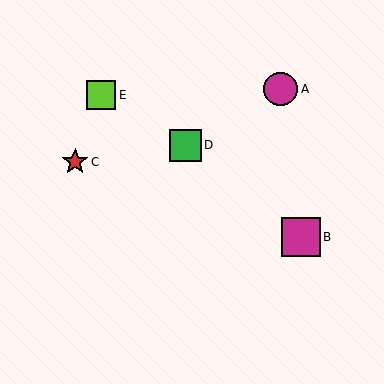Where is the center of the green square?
The center of the green square is at (185, 145).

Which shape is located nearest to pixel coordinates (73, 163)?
The red star (labeled C) at (75, 162) is nearest to that location.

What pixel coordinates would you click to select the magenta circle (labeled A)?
Click at (281, 89) to select the magenta circle A.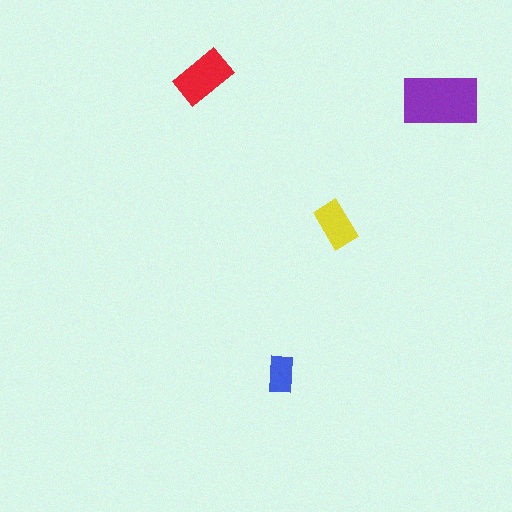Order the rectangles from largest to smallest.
the purple one, the red one, the yellow one, the blue one.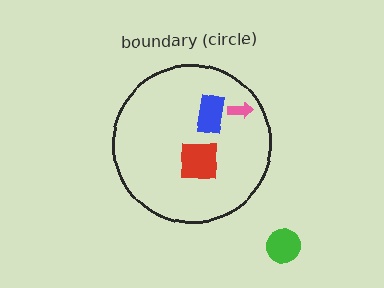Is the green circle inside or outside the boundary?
Outside.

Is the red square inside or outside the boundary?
Inside.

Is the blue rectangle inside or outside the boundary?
Inside.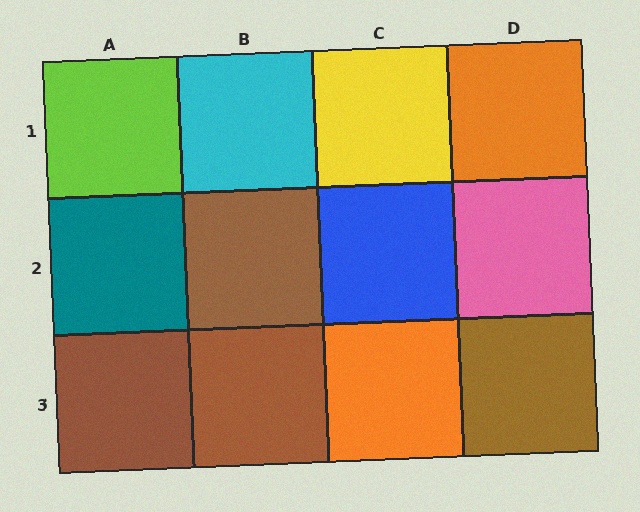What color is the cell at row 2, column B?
Brown.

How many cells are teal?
1 cell is teal.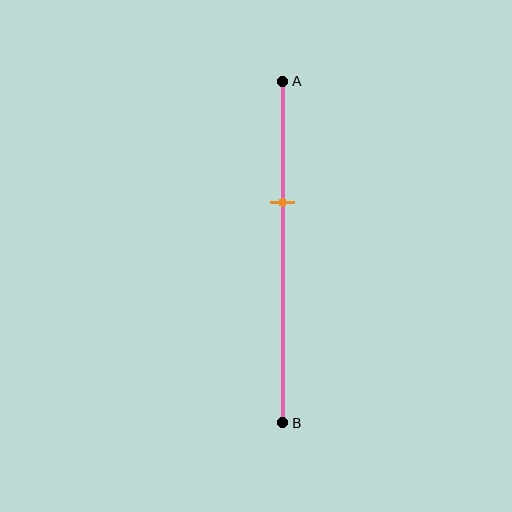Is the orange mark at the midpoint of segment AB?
No, the mark is at about 35% from A, not at the 50% midpoint.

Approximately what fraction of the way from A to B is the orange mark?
The orange mark is approximately 35% of the way from A to B.